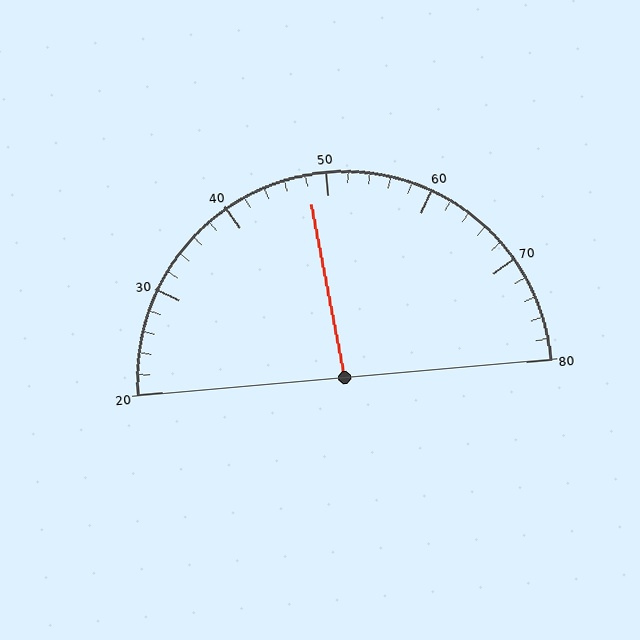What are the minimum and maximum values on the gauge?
The gauge ranges from 20 to 80.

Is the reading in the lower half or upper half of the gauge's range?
The reading is in the lower half of the range (20 to 80).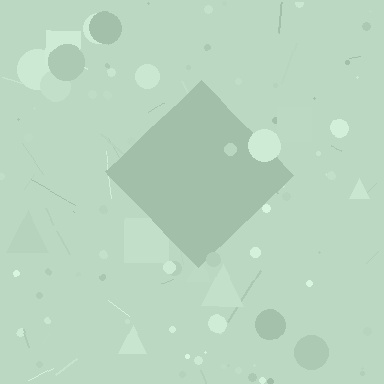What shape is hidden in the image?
A diamond is hidden in the image.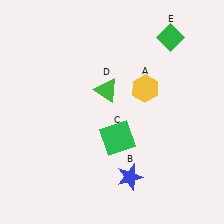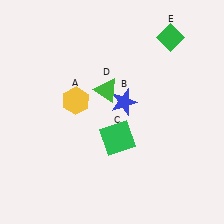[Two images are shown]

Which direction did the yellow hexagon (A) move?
The yellow hexagon (A) moved left.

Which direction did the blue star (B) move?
The blue star (B) moved up.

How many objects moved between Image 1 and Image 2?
2 objects moved between the two images.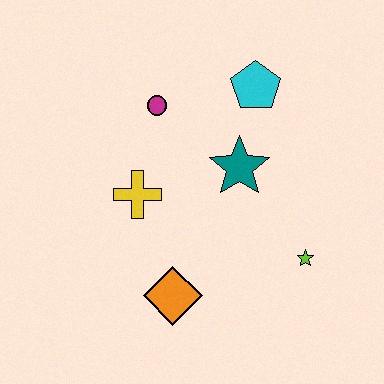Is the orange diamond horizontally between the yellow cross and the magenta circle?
No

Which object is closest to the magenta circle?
The yellow cross is closest to the magenta circle.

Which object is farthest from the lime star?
The magenta circle is farthest from the lime star.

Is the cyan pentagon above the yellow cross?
Yes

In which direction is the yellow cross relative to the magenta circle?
The yellow cross is below the magenta circle.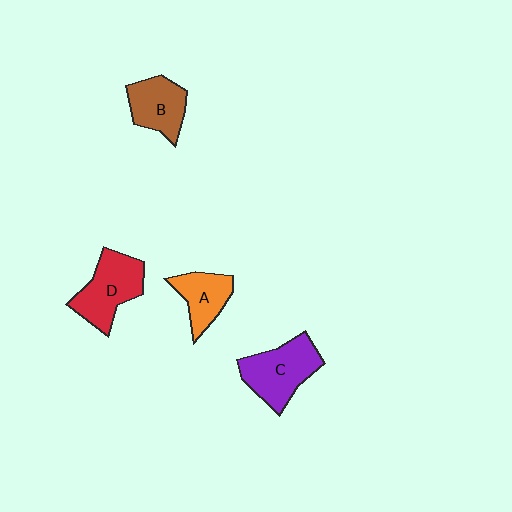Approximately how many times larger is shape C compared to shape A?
Approximately 1.5 times.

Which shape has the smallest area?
Shape A (orange).